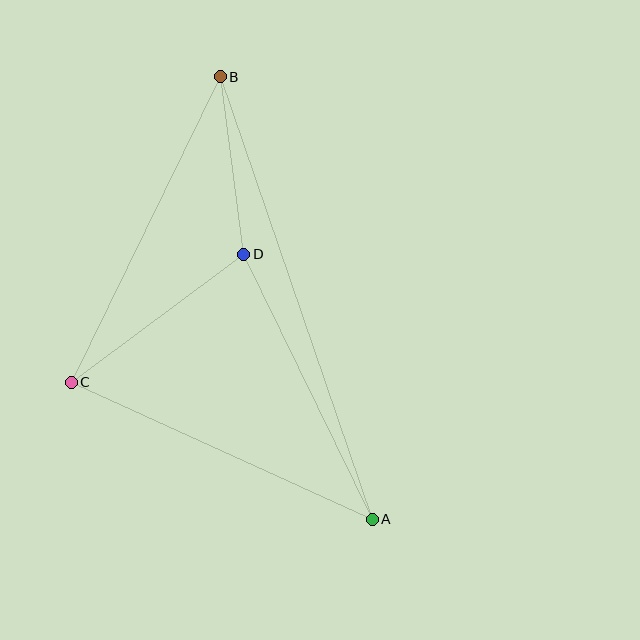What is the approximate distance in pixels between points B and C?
The distance between B and C is approximately 340 pixels.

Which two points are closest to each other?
Points B and D are closest to each other.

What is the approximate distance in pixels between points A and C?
The distance between A and C is approximately 331 pixels.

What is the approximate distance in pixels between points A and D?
The distance between A and D is approximately 294 pixels.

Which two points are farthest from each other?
Points A and B are farthest from each other.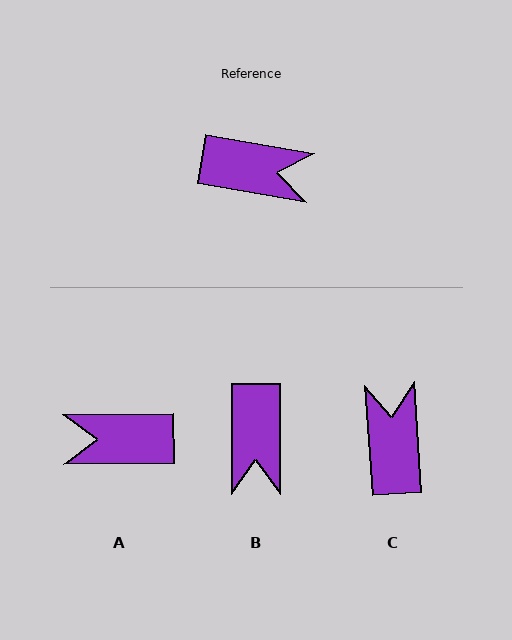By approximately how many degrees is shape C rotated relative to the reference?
Approximately 104 degrees counter-clockwise.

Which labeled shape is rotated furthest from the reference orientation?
A, about 169 degrees away.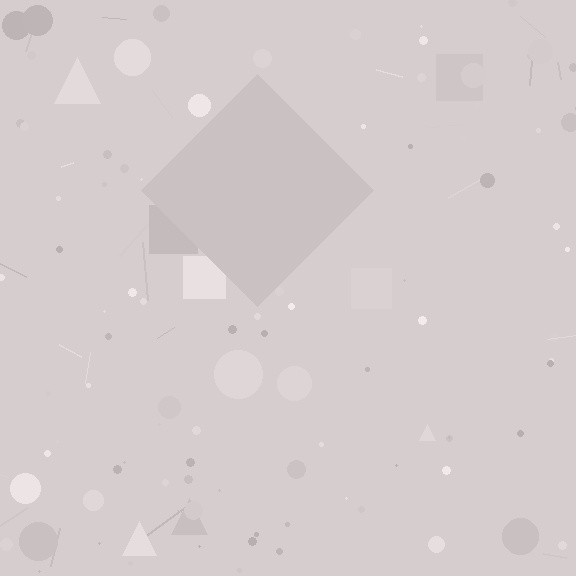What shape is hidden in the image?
A diamond is hidden in the image.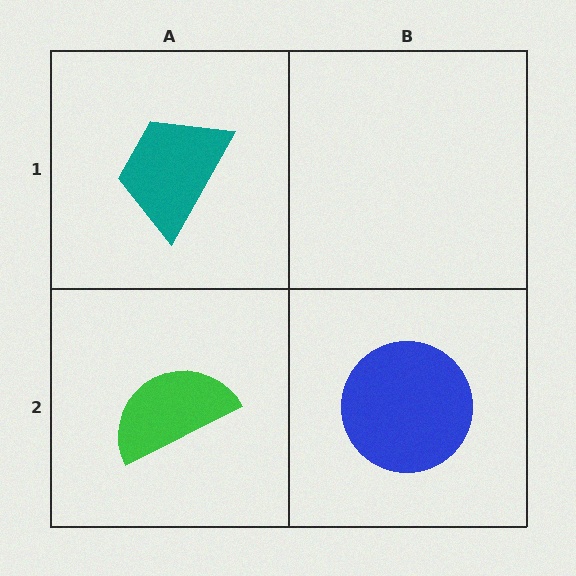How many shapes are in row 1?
1 shape.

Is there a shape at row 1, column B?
No, that cell is empty.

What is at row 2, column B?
A blue circle.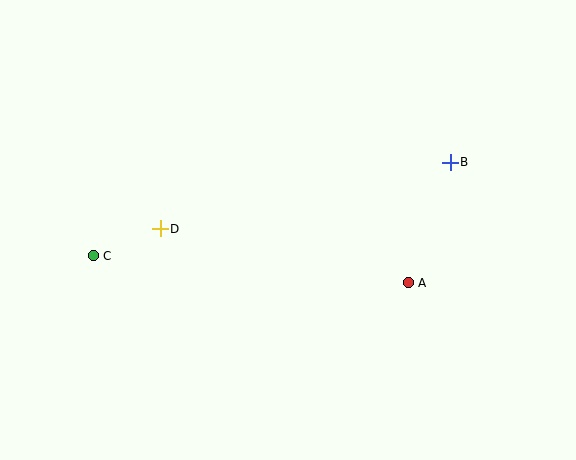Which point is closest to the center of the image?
Point D at (160, 229) is closest to the center.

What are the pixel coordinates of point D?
Point D is at (160, 229).